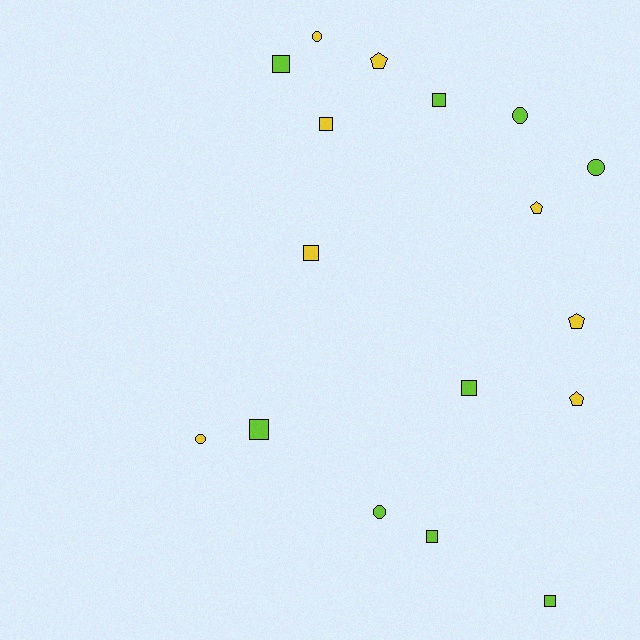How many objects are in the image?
There are 17 objects.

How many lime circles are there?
There are 3 lime circles.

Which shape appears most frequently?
Square, with 8 objects.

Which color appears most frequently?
Lime, with 9 objects.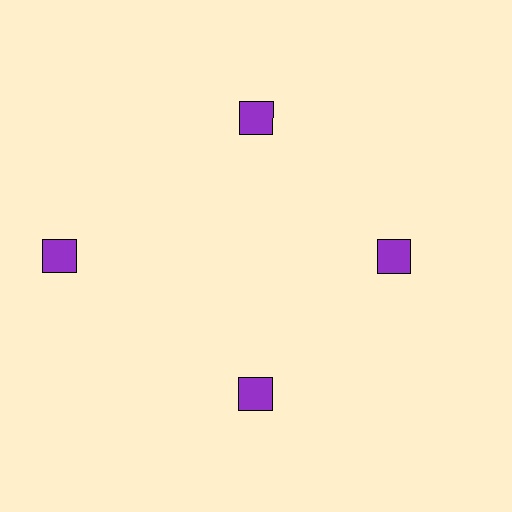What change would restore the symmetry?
The symmetry would be restored by moving it inward, back onto the ring so that all 4 diamonds sit at equal angles and equal distance from the center.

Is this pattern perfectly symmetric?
No. The 4 purple diamonds are arranged in a ring, but one element near the 9 o'clock position is pushed outward from the center, breaking the 4-fold rotational symmetry.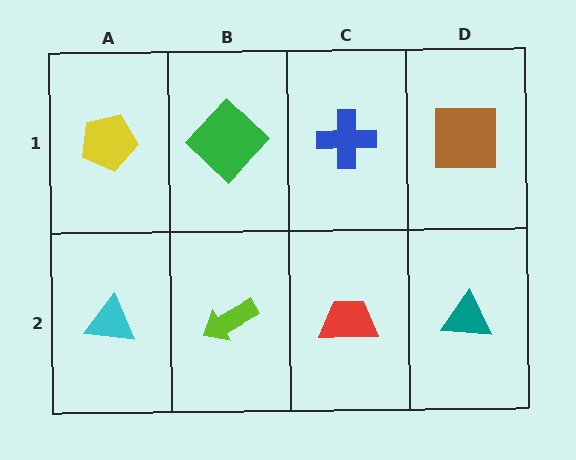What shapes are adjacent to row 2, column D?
A brown square (row 1, column D), a red trapezoid (row 2, column C).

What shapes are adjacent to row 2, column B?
A green diamond (row 1, column B), a cyan triangle (row 2, column A), a red trapezoid (row 2, column C).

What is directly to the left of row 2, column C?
A lime arrow.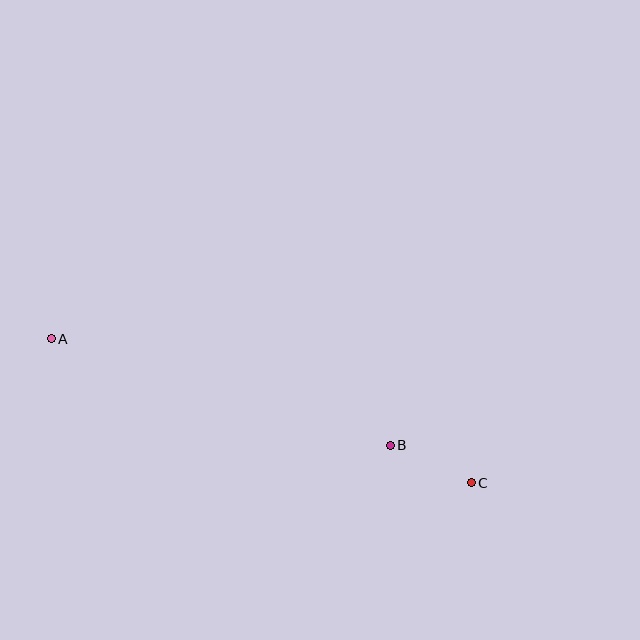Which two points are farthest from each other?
Points A and C are farthest from each other.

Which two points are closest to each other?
Points B and C are closest to each other.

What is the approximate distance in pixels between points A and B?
The distance between A and B is approximately 355 pixels.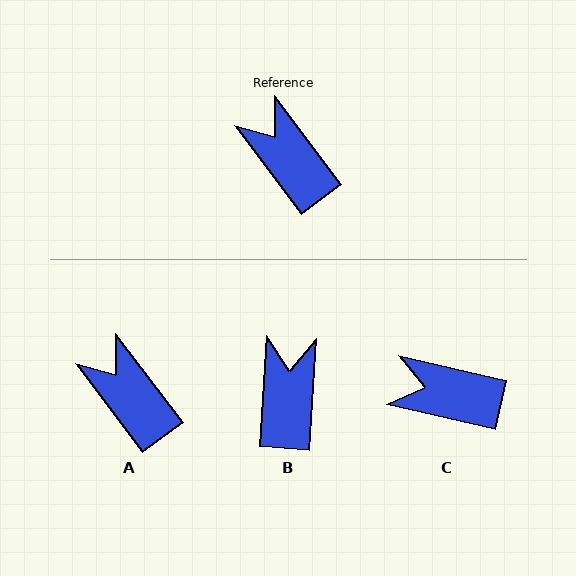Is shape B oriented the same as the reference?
No, it is off by about 41 degrees.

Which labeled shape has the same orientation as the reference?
A.